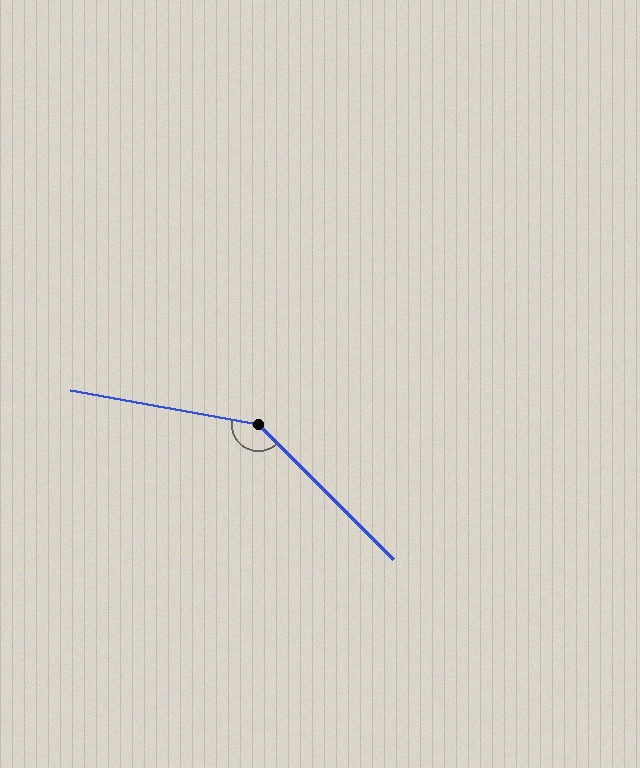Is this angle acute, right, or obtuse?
It is obtuse.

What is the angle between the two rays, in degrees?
Approximately 145 degrees.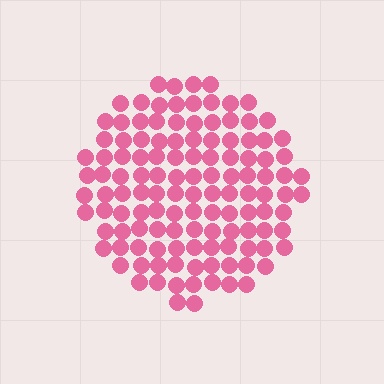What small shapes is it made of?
It is made of small circles.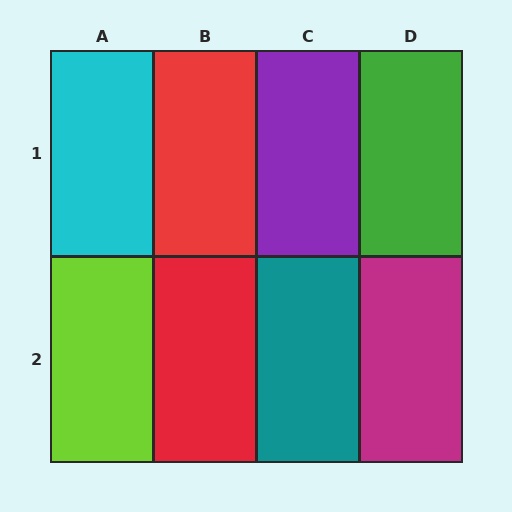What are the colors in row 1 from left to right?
Cyan, red, purple, green.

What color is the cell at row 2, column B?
Red.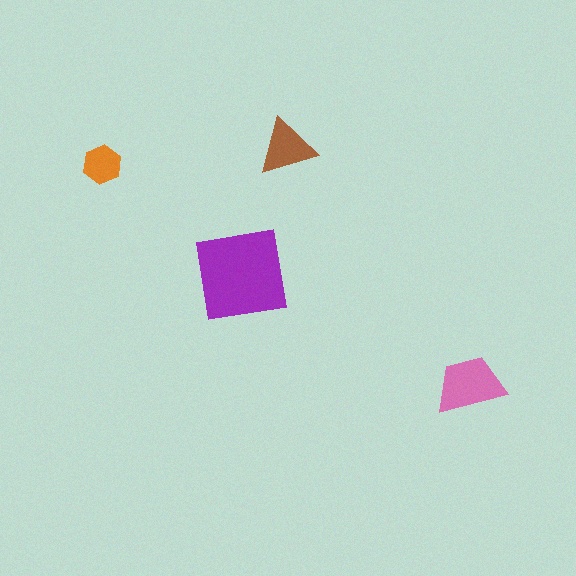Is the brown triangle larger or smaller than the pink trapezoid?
Smaller.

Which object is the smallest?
The orange hexagon.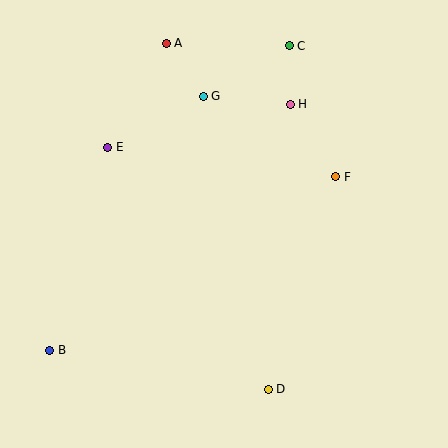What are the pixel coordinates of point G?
Point G is at (203, 96).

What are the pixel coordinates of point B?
Point B is at (50, 350).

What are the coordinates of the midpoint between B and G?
The midpoint between B and G is at (126, 223).